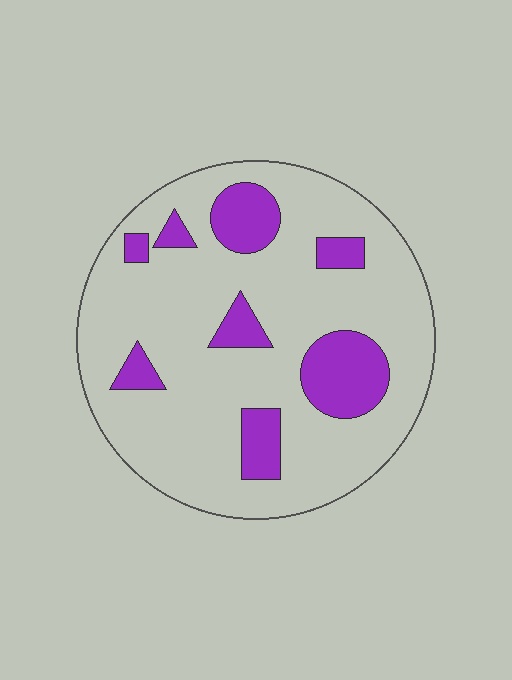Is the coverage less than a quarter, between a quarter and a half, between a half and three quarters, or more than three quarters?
Less than a quarter.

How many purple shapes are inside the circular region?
8.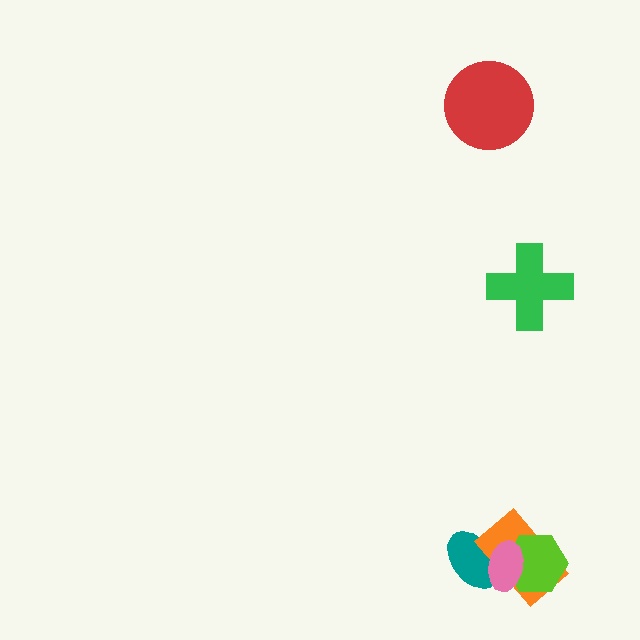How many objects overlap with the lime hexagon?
2 objects overlap with the lime hexagon.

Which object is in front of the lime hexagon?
The pink ellipse is in front of the lime hexagon.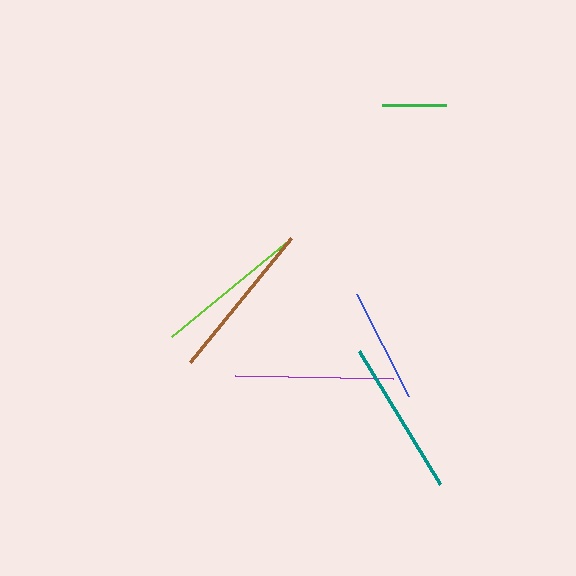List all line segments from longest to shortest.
From longest to shortest: brown, purple, teal, lime, blue, green.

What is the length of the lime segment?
The lime segment is approximately 152 pixels long.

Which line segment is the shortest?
The green line is the shortest at approximately 64 pixels.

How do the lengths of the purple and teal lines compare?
The purple and teal lines are approximately the same length.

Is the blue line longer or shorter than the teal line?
The teal line is longer than the blue line.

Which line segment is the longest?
The brown line is the longest at approximately 160 pixels.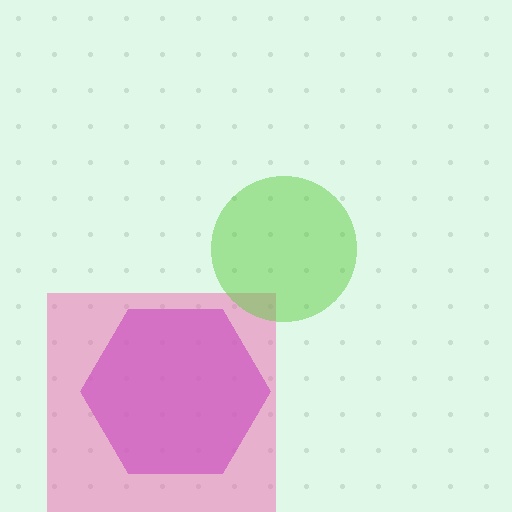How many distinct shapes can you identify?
There are 3 distinct shapes: a purple hexagon, a pink square, a lime circle.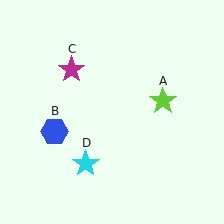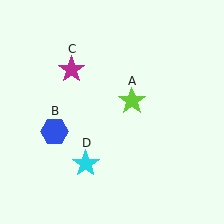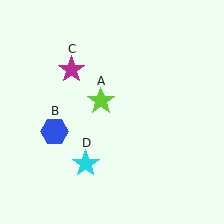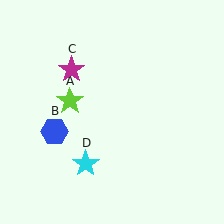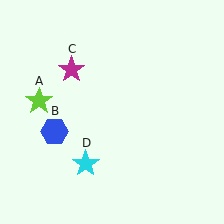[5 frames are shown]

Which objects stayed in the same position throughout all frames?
Blue hexagon (object B) and magenta star (object C) and cyan star (object D) remained stationary.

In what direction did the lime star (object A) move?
The lime star (object A) moved left.